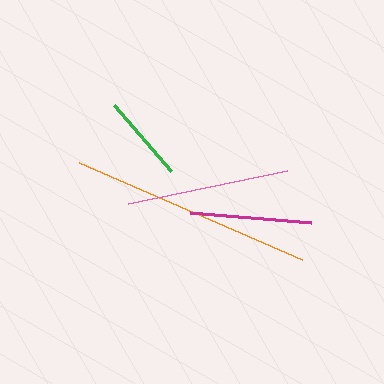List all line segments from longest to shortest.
From longest to shortest: orange, pink, magenta, green.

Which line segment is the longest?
The orange line is the longest at approximately 243 pixels.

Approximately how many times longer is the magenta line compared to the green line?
The magenta line is approximately 1.4 times the length of the green line.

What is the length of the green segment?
The green segment is approximately 87 pixels long.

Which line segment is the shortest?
The green line is the shortest at approximately 87 pixels.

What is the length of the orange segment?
The orange segment is approximately 243 pixels long.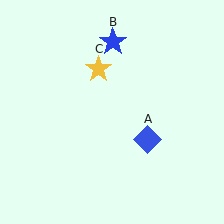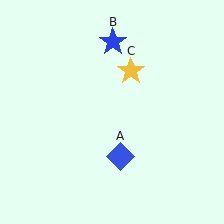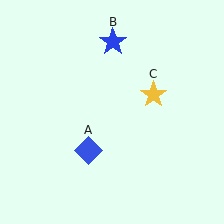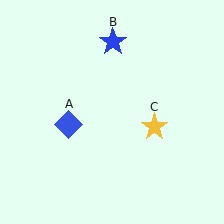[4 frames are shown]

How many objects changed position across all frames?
2 objects changed position: blue diamond (object A), yellow star (object C).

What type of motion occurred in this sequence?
The blue diamond (object A), yellow star (object C) rotated clockwise around the center of the scene.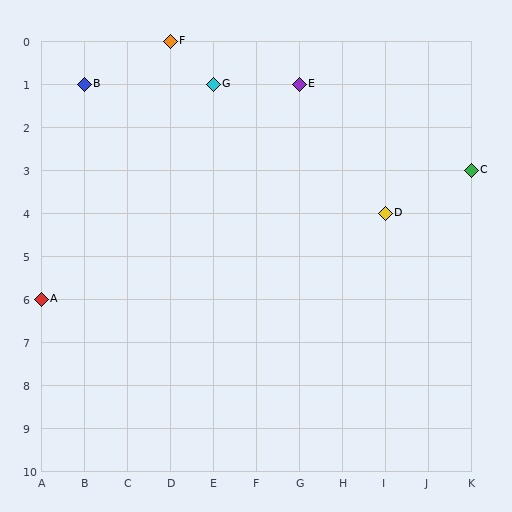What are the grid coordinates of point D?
Point D is at grid coordinates (I, 4).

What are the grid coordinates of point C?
Point C is at grid coordinates (K, 3).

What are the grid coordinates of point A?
Point A is at grid coordinates (A, 6).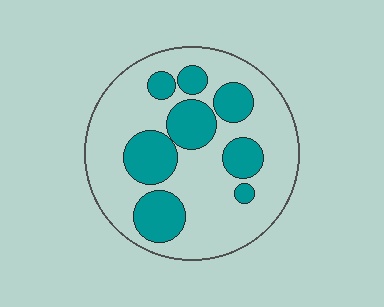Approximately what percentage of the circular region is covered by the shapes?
Approximately 30%.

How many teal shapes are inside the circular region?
8.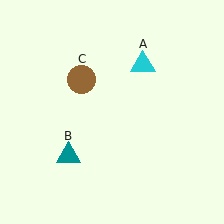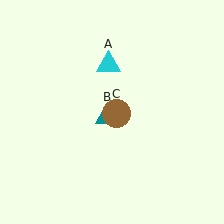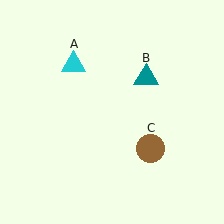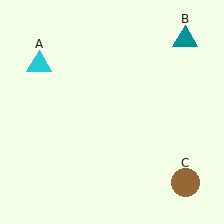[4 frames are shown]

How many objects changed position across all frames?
3 objects changed position: cyan triangle (object A), teal triangle (object B), brown circle (object C).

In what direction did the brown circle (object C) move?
The brown circle (object C) moved down and to the right.